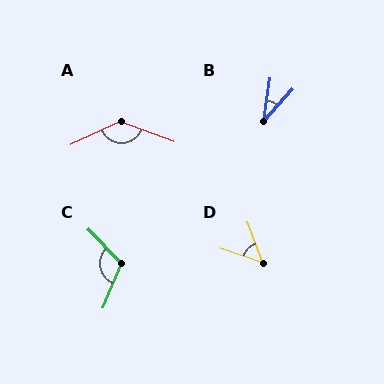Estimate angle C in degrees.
Approximately 113 degrees.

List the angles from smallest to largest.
B (34°), D (50°), C (113°), A (135°).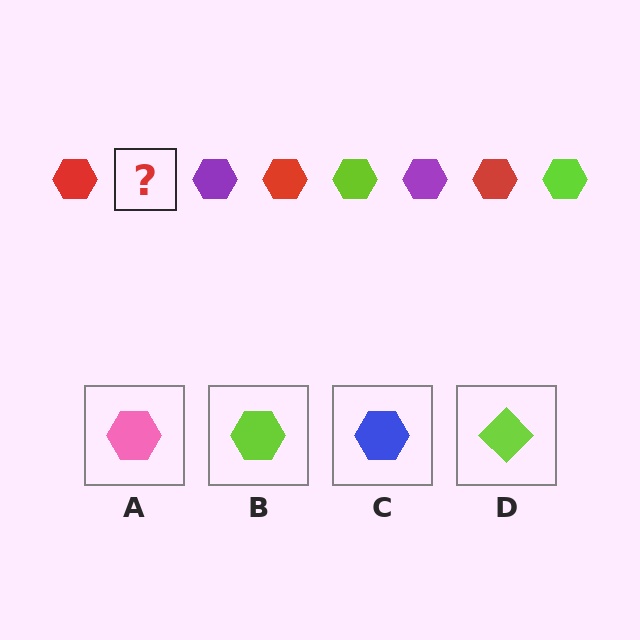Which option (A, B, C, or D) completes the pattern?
B.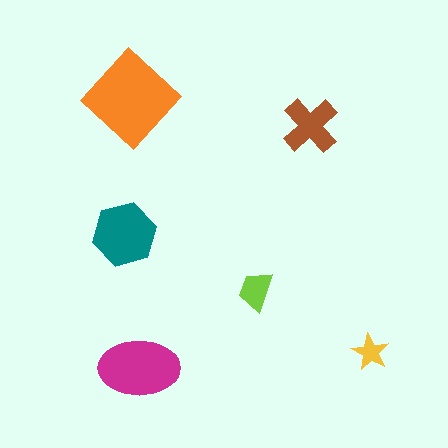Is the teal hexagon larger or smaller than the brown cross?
Larger.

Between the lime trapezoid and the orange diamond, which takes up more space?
The orange diamond.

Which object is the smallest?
The yellow star.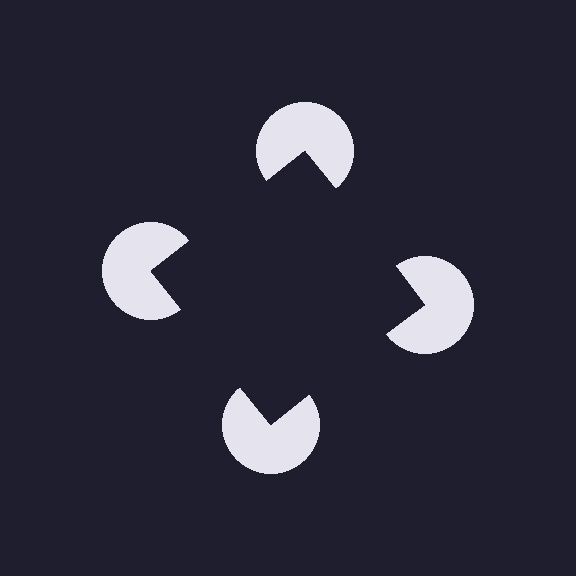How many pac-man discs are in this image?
There are 4 — one at each vertex of the illusory square.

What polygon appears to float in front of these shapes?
An illusory square — its edges are inferred from the aligned wedge cuts in the pac-man discs, not physically drawn.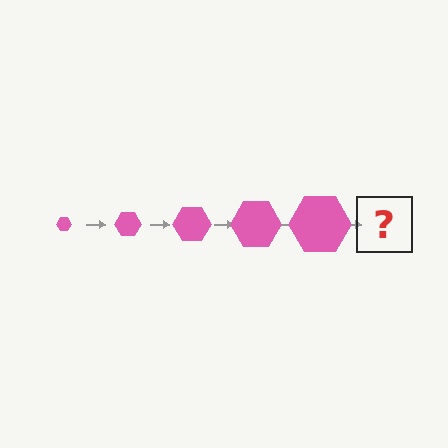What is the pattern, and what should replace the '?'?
The pattern is that the hexagon gets progressively larger each step. The '?' should be a pink hexagon, larger than the previous one.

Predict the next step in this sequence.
The next step is a pink hexagon, larger than the previous one.